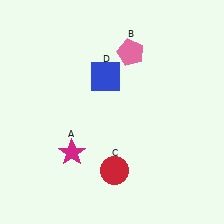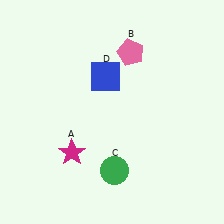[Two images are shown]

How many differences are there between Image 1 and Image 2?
There is 1 difference between the two images.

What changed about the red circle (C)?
In Image 1, C is red. In Image 2, it changed to green.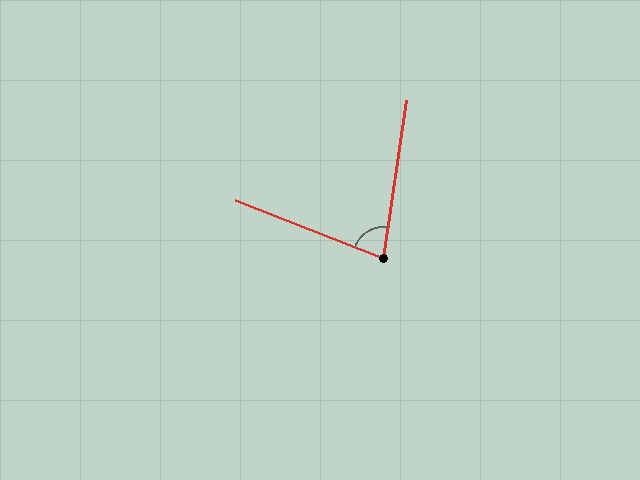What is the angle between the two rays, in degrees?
Approximately 77 degrees.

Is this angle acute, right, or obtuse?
It is acute.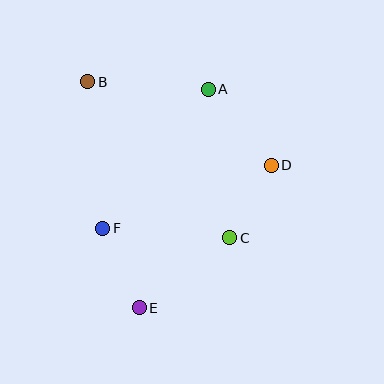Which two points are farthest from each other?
Points B and E are farthest from each other.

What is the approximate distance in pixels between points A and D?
The distance between A and D is approximately 99 pixels.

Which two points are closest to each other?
Points C and D are closest to each other.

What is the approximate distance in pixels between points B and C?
The distance between B and C is approximately 211 pixels.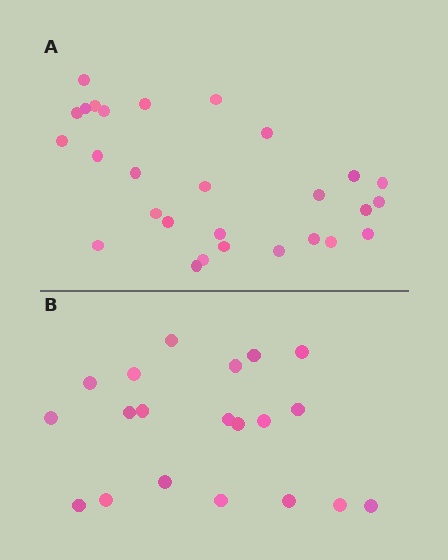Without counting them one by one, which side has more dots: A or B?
Region A (the top region) has more dots.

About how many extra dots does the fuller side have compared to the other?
Region A has roughly 8 or so more dots than region B.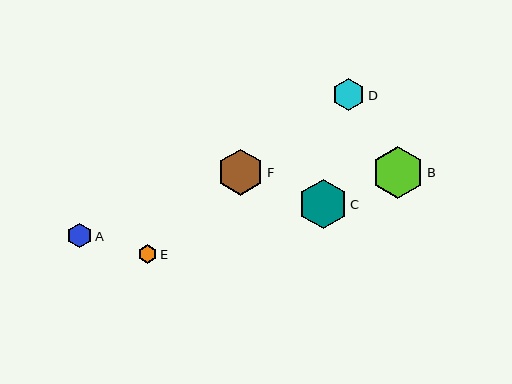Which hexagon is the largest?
Hexagon B is the largest with a size of approximately 51 pixels.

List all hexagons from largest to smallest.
From largest to smallest: B, C, F, D, A, E.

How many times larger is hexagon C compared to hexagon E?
Hexagon C is approximately 2.5 times the size of hexagon E.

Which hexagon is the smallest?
Hexagon E is the smallest with a size of approximately 19 pixels.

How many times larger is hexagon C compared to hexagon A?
Hexagon C is approximately 2.0 times the size of hexagon A.